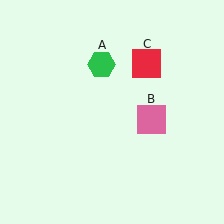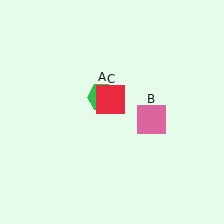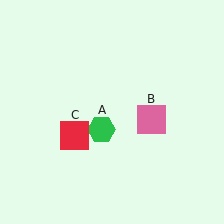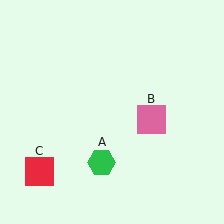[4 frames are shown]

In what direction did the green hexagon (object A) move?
The green hexagon (object A) moved down.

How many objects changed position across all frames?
2 objects changed position: green hexagon (object A), red square (object C).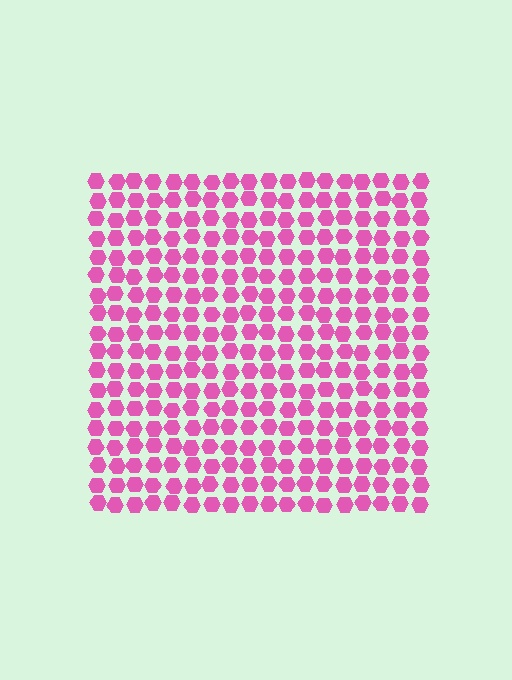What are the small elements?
The small elements are hexagons.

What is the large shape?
The large shape is a square.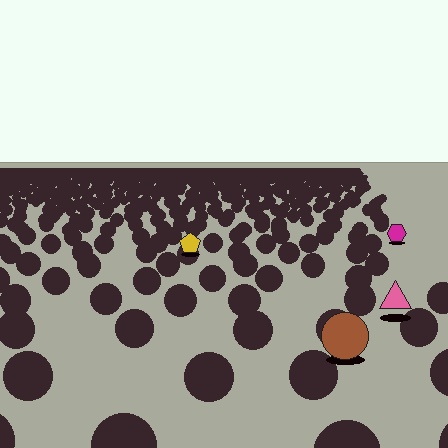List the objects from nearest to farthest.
From nearest to farthest: the brown circle, the pink triangle, the yellow pentagon, the magenta hexagon.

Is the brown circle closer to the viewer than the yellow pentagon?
Yes. The brown circle is closer — you can tell from the texture gradient: the ground texture is coarser near it.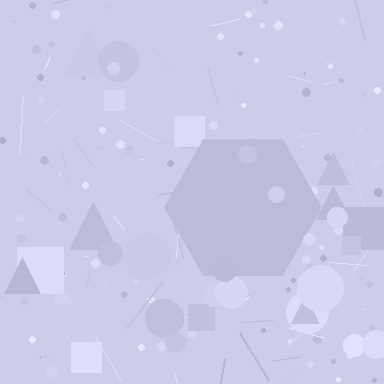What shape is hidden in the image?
A hexagon is hidden in the image.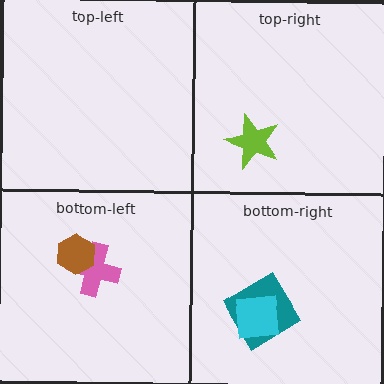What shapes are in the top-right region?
The lime star.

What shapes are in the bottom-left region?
The pink cross, the brown hexagon.